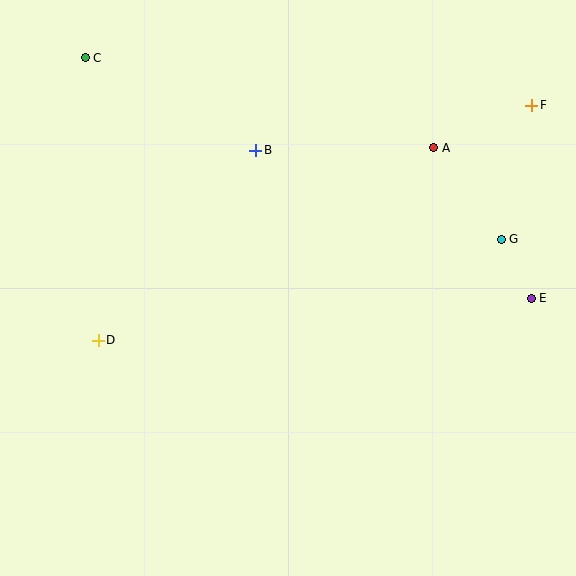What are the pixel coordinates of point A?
Point A is at (434, 148).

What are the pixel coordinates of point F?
Point F is at (532, 105).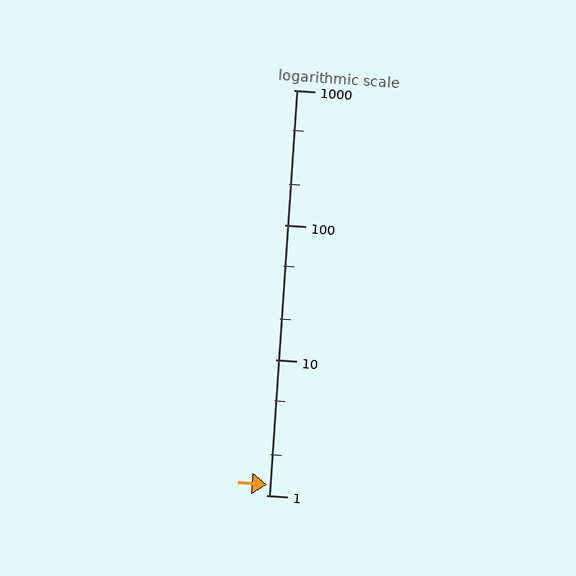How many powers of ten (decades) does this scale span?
The scale spans 3 decades, from 1 to 1000.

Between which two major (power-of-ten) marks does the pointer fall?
The pointer is between 1 and 10.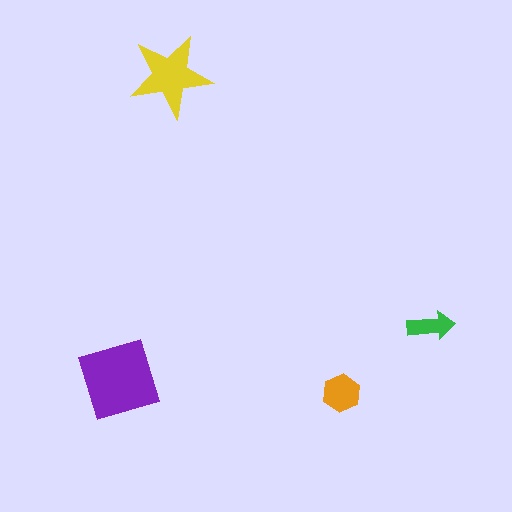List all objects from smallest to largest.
The green arrow, the orange hexagon, the yellow star, the purple square.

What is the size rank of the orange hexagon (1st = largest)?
3rd.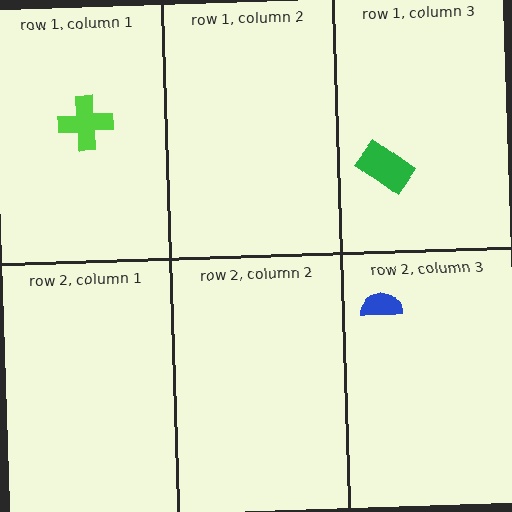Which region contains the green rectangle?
The row 1, column 3 region.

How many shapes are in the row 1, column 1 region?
1.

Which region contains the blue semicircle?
The row 2, column 3 region.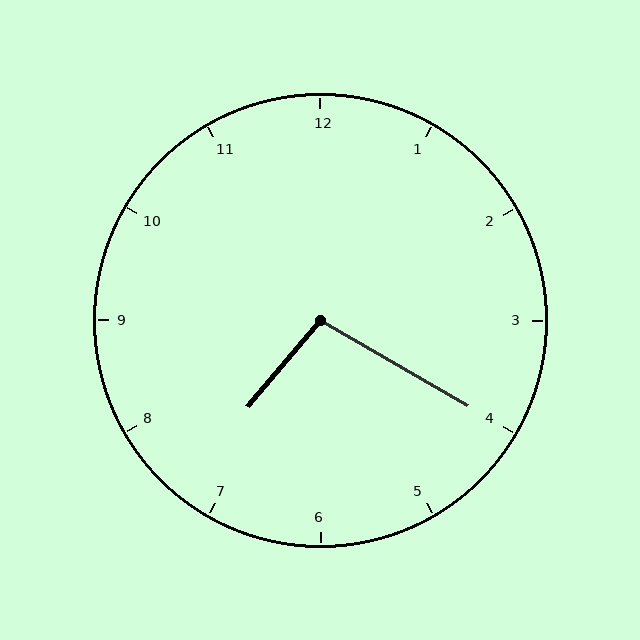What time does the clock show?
7:20.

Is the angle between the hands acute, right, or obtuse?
It is obtuse.